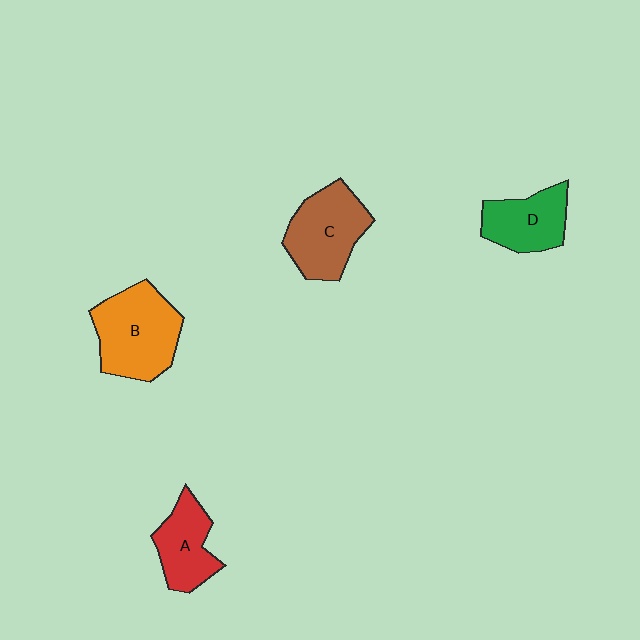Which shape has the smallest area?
Shape A (red).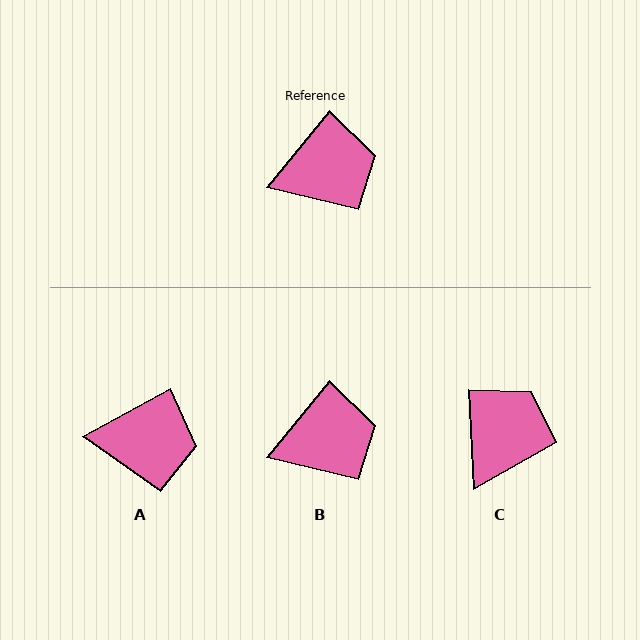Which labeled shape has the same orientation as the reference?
B.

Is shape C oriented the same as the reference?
No, it is off by about 42 degrees.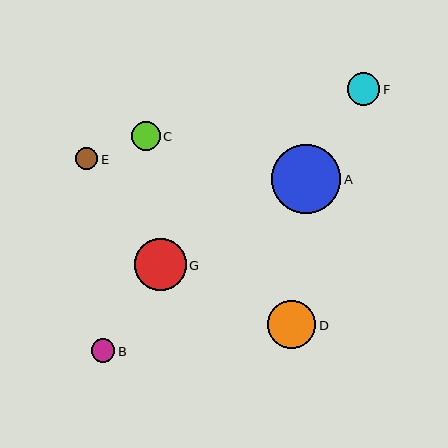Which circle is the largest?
Circle A is the largest with a size of approximately 69 pixels.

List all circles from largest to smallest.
From largest to smallest: A, G, D, F, C, B, E.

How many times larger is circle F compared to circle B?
Circle F is approximately 1.4 times the size of circle B.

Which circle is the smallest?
Circle E is the smallest with a size of approximately 22 pixels.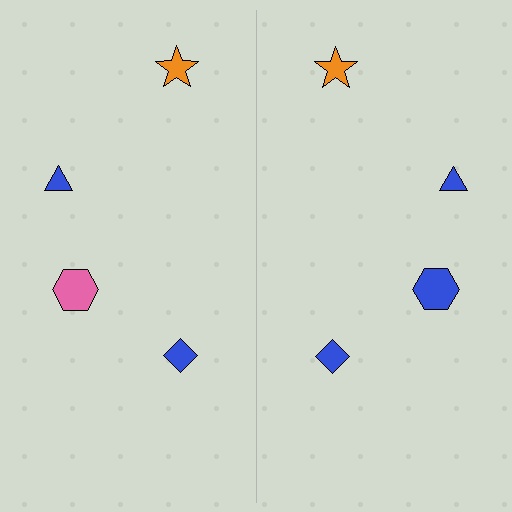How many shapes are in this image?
There are 8 shapes in this image.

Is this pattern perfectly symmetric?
No, the pattern is not perfectly symmetric. The blue hexagon on the right side breaks the symmetry — its mirror counterpart is pink.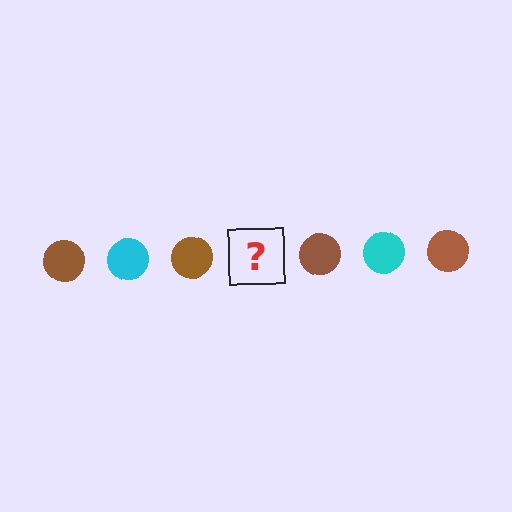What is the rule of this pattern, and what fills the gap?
The rule is that the pattern cycles through brown, cyan circles. The gap should be filled with a cyan circle.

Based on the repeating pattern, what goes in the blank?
The blank should be a cyan circle.